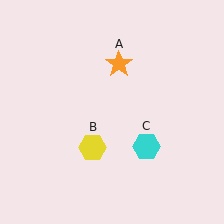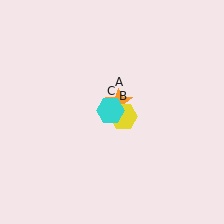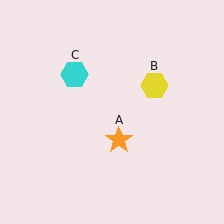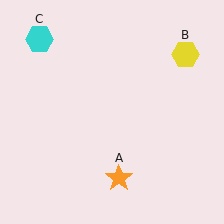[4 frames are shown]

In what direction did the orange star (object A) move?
The orange star (object A) moved down.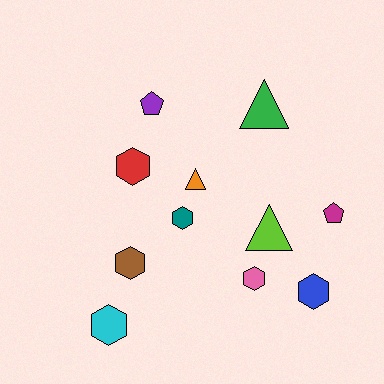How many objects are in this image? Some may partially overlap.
There are 11 objects.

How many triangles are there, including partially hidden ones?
There are 3 triangles.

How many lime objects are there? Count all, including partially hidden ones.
There is 1 lime object.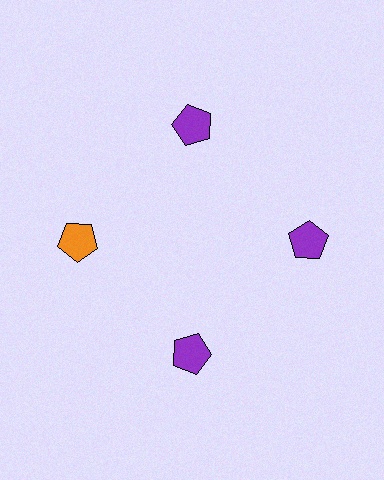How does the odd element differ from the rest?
It has a different color: orange instead of purple.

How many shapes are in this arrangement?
There are 4 shapes arranged in a ring pattern.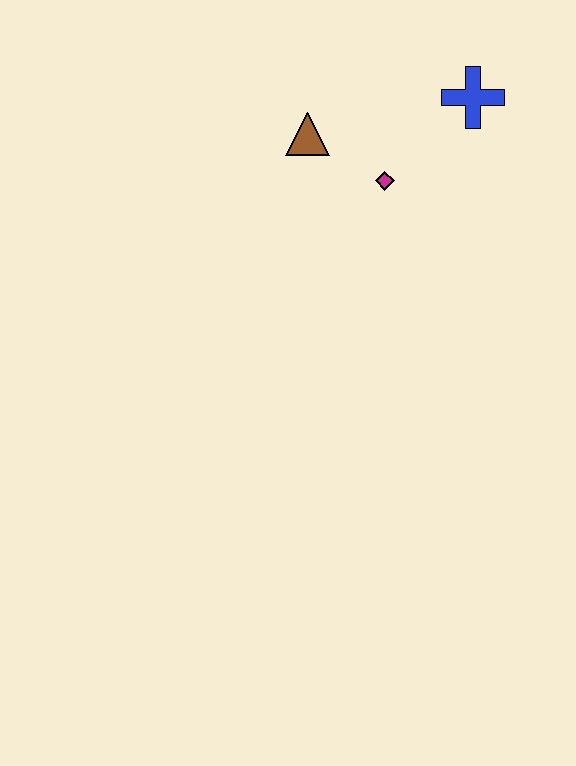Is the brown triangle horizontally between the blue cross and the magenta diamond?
No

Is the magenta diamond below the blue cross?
Yes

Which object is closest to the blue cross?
The magenta diamond is closest to the blue cross.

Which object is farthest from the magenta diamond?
The blue cross is farthest from the magenta diamond.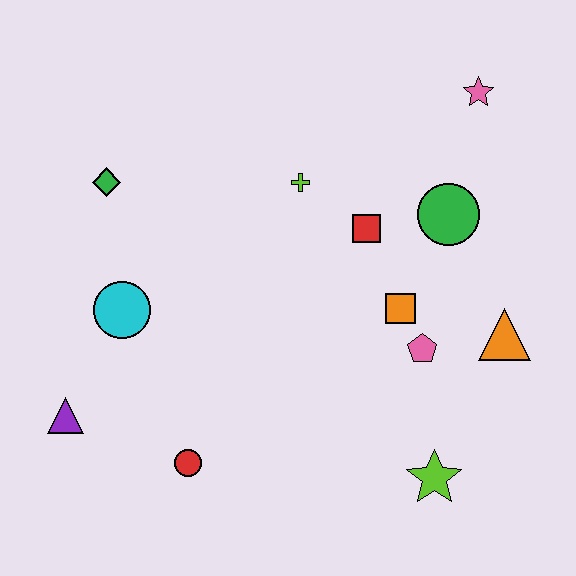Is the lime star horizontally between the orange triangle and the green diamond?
Yes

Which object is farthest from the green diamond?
The lime star is farthest from the green diamond.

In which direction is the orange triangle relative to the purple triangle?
The orange triangle is to the right of the purple triangle.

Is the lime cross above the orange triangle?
Yes